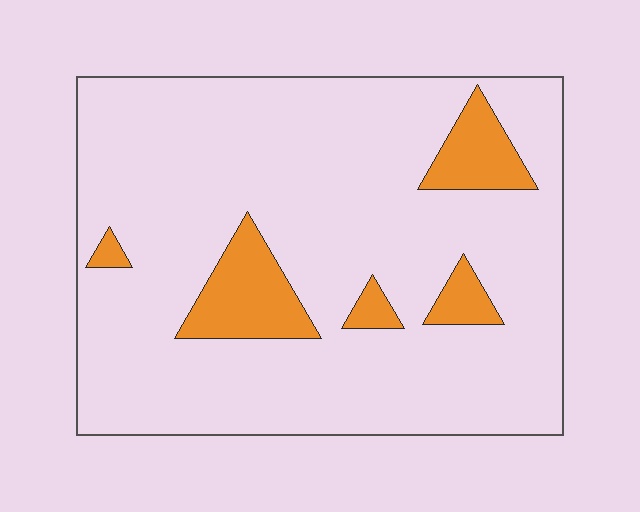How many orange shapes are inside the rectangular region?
5.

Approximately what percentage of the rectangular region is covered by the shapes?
Approximately 10%.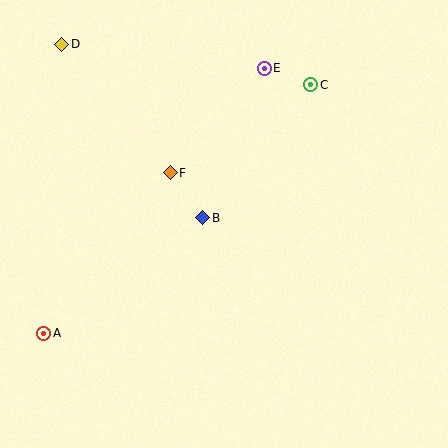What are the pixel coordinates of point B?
Point B is at (203, 218).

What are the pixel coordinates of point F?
Point F is at (170, 173).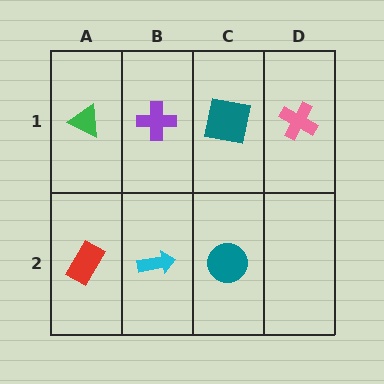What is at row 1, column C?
A teal square.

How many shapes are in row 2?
3 shapes.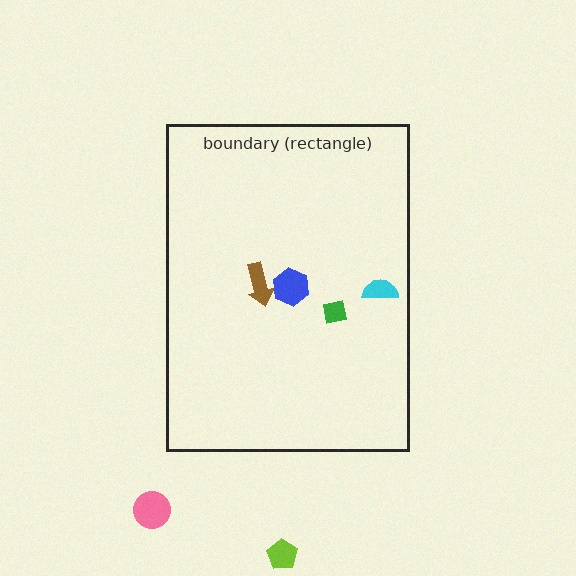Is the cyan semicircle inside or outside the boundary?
Inside.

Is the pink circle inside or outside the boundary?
Outside.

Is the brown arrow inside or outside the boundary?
Inside.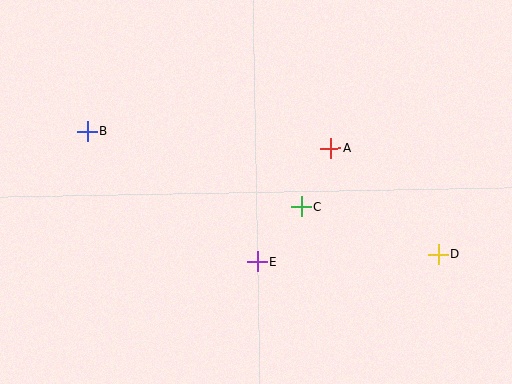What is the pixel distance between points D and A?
The distance between D and A is 151 pixels.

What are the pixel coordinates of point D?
Point D is at (438, 255).